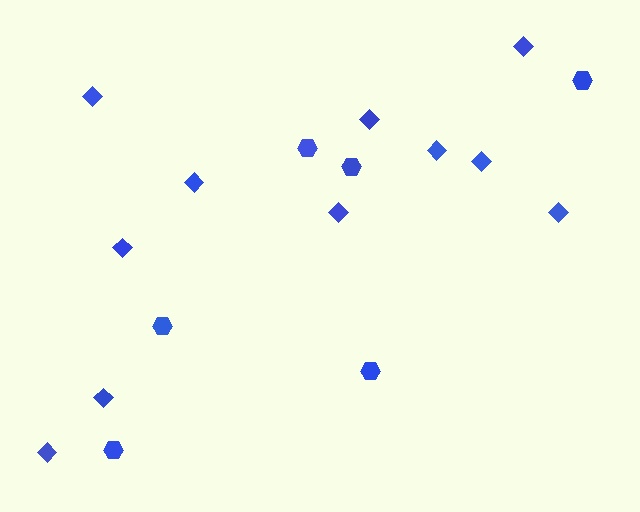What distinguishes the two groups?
There are 2 groups: one group of hexagons (6) and one group of diamonds (11).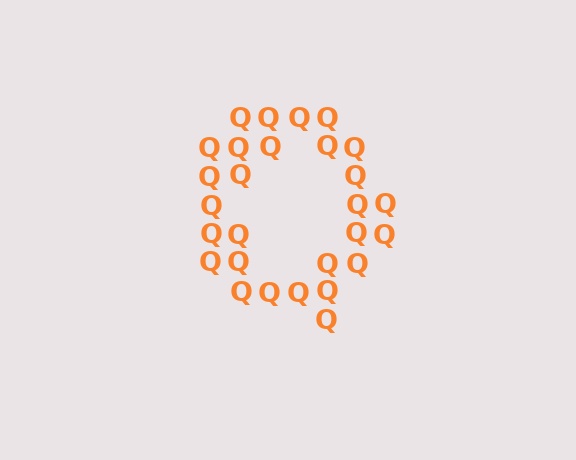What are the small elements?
The small elements are letter Q's.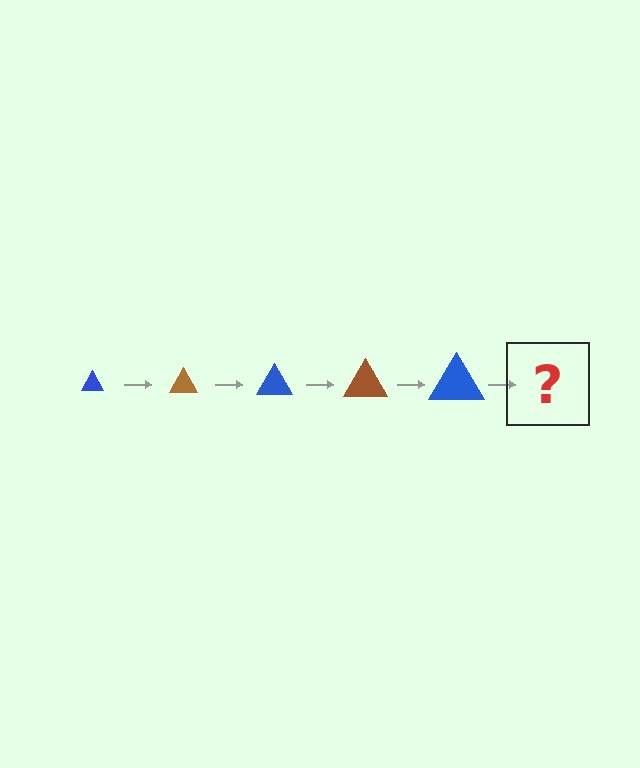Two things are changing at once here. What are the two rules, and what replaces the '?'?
The two rules are that the triangle grows larger each step and the color cycles through blue and brown. The '?' should be a brown triangle, larger than the previous one.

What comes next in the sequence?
The next element should be a brown triangle, larger than the previous one.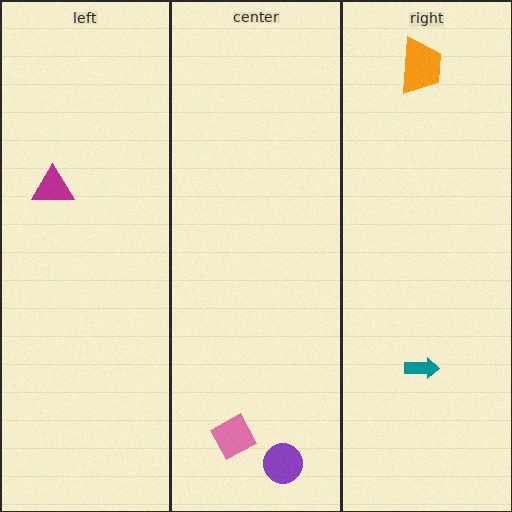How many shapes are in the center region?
2.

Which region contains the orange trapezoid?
The right region.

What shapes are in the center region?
The pink diamond, the purple circle.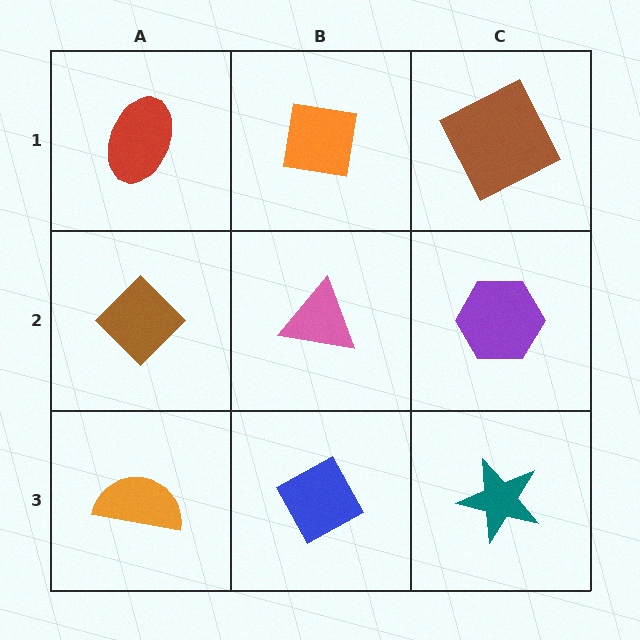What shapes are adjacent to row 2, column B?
An orange square (row 1, column B), a blue diamond (row 3, column B), a brown diamond (row 2, column A), a purple hexagon (row 2, column C).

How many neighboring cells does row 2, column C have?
3.